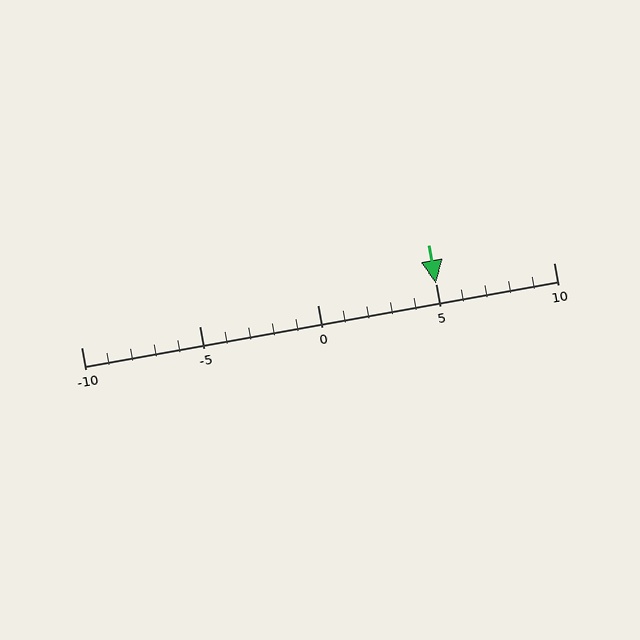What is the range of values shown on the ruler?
The ruler shows values from -10 to 10.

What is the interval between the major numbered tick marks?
The major tick marks are spaced 5 units apart.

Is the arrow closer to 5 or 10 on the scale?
The arrow is closer to 5.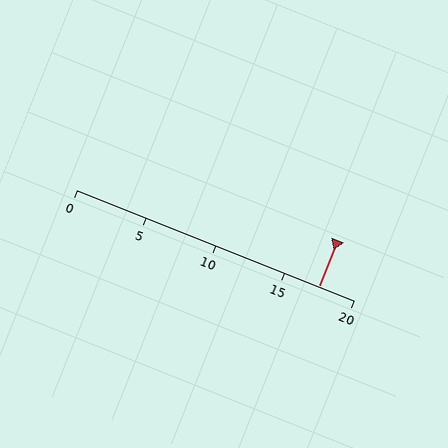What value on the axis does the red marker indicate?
The marker indicates approximately 17.5.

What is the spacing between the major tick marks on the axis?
The major ticks are spaced 5 apart.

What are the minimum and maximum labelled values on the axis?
The axis runs from 0 to 20.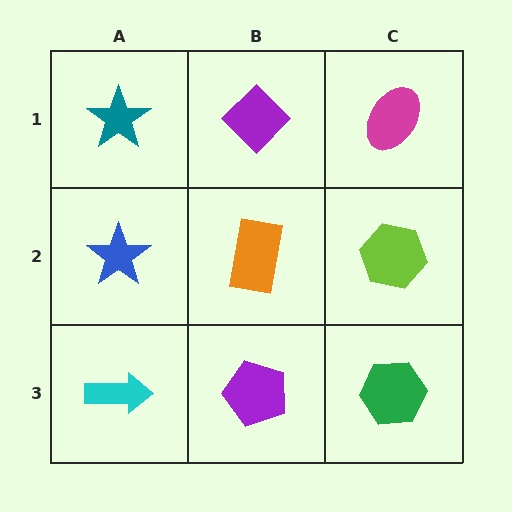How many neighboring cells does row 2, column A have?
3.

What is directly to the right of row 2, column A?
An orange rectangle.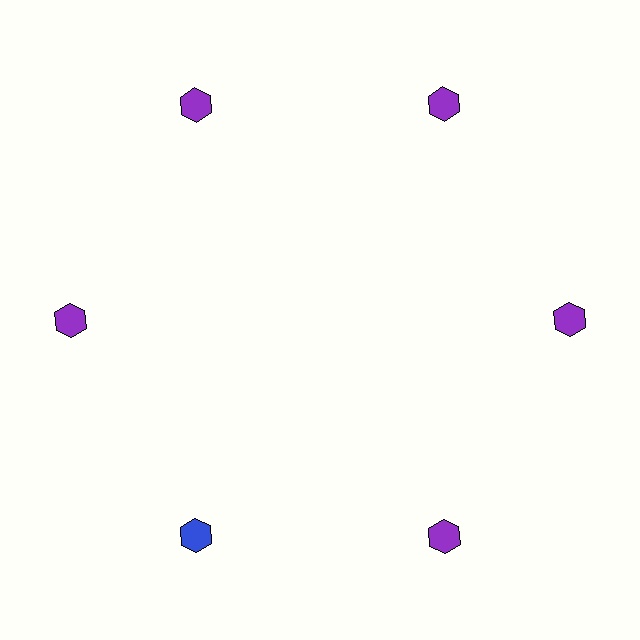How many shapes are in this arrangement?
There are 6 shapes arranged in a ring pattern.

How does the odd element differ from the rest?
It has a different color: blue instead of purple.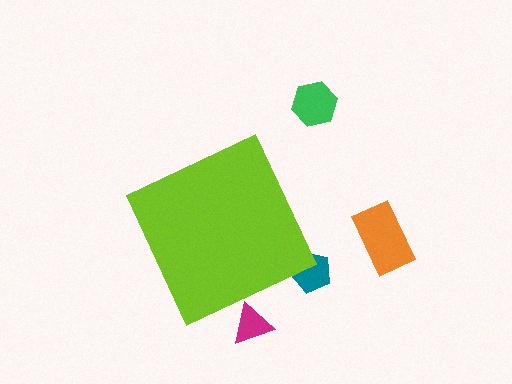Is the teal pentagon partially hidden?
Yes, the teal pentagon is partially hidden behind the lime diamond.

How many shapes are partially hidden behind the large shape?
2 shapes are partially hidden.